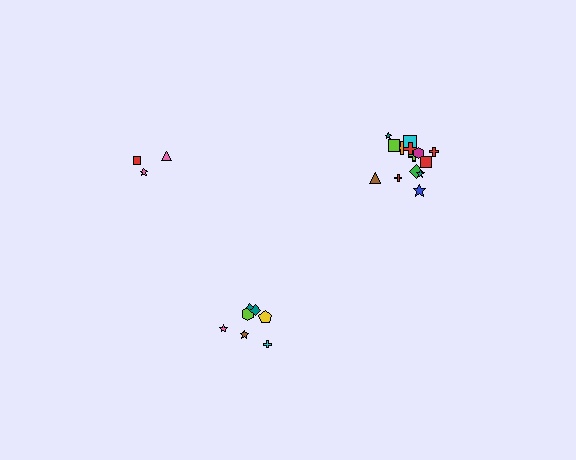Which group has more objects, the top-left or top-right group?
The top-right group.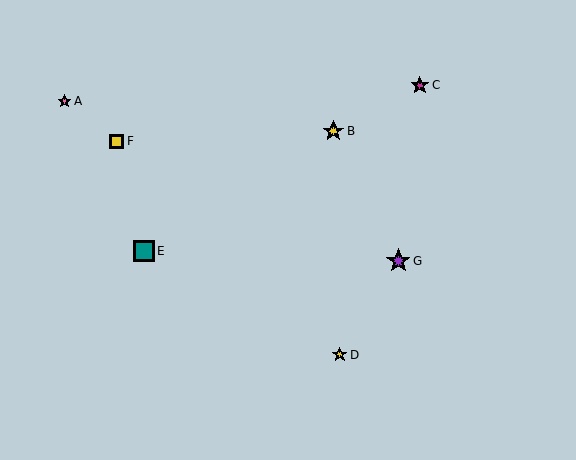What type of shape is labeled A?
Shape A is a pink star.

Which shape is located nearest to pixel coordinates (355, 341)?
The yellow star (labeled D) at (340, 355) is nearest to that location.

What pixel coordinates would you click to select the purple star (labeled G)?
Click at (398, 261) to select the purple star G.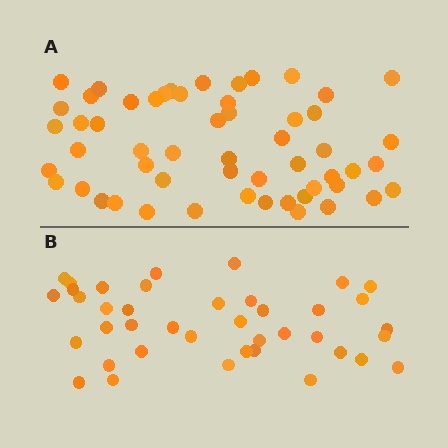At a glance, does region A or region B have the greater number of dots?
Region A (the top region) has more dots.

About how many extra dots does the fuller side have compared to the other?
Region A has approximately 15 more dots than region B.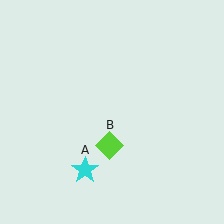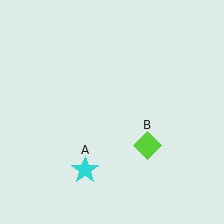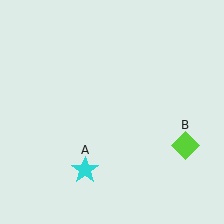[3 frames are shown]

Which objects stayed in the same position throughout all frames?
Cyan star (object A) remained stationary.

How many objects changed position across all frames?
1 object changed position: lime diamond (object B).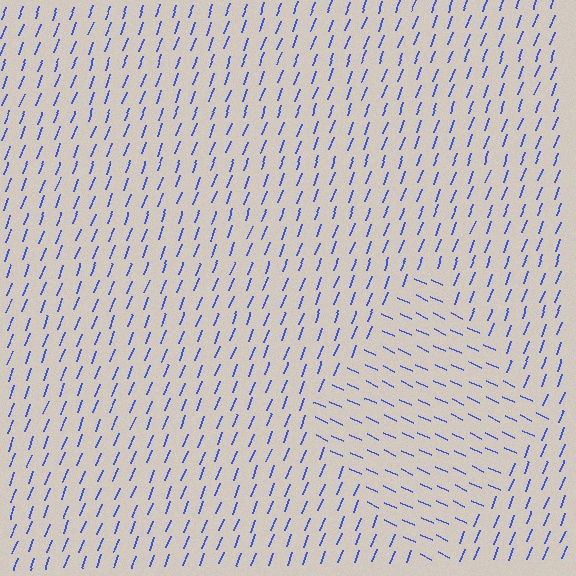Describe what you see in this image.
The image is filled with small blue line segments. A diamond region in the image has lines oriented differently from the surrounding lines, creating a visible texture boundary.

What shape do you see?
I see a diamond.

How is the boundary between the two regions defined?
The boundary is defined purely by a change in line orientation (approximately 86 degrees difference). All lines are the same color and thickness.